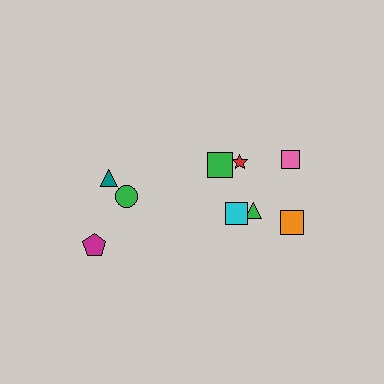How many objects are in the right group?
There are 6 objects.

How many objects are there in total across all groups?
There are 9 objects.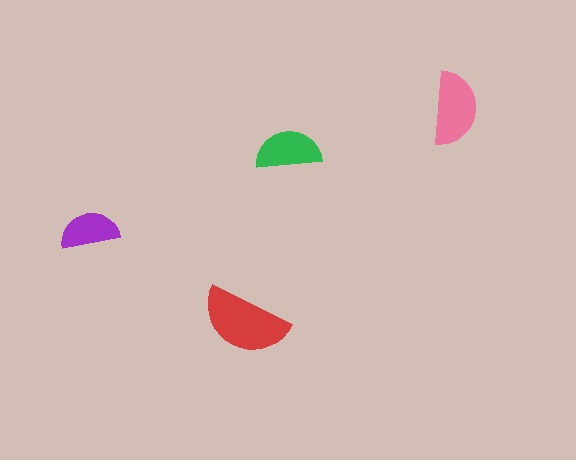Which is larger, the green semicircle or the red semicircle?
The red one.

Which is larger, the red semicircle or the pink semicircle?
The red one.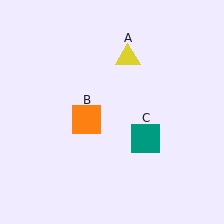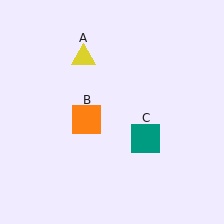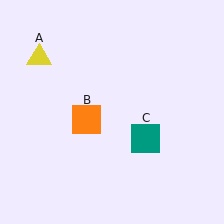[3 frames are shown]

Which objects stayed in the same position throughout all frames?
Orange square (object B) and teal square (object C) remained stationary.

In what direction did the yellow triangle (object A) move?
The yellow triangle (object A) moved left.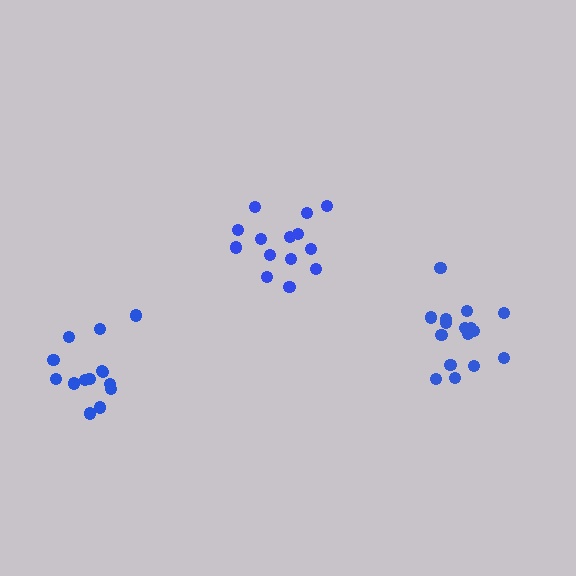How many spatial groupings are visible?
There are 3 spatial groupings.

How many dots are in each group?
Group 1: 14 dots, Group 2: 16 dots, Group 3: 14 dots (44 total).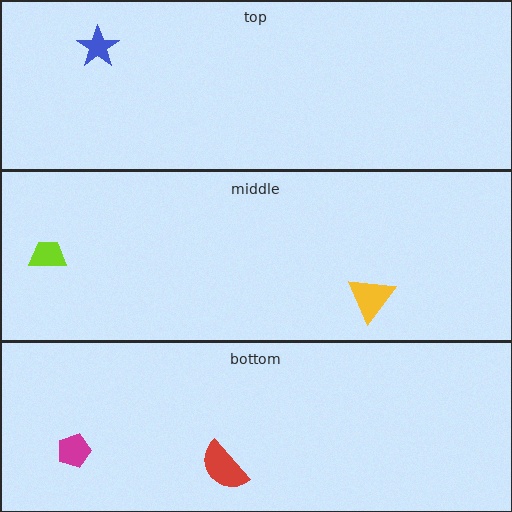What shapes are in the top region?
The blue star.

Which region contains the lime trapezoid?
The middle region.